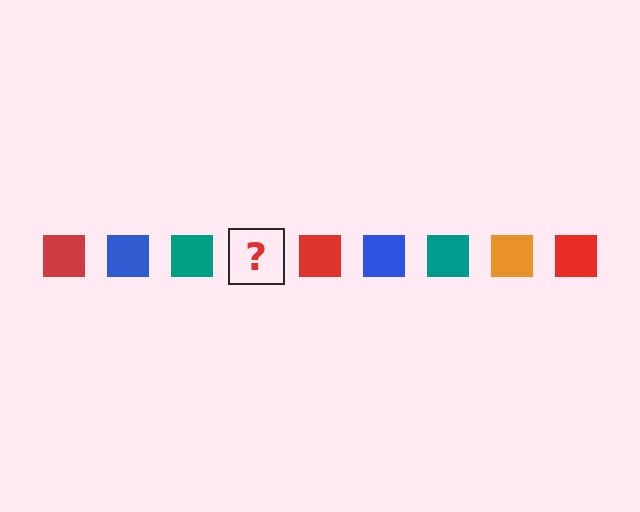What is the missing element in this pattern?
The missing element is an orange square.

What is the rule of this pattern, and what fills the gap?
The rule is that the pattern cycles through red, blue, teal, orange squares. The gap should be filled with an orange square.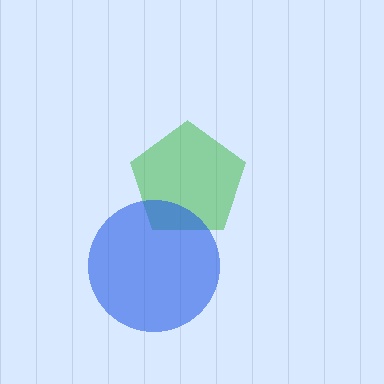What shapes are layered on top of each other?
The layered shapes are: a green pentagon, a blue circle.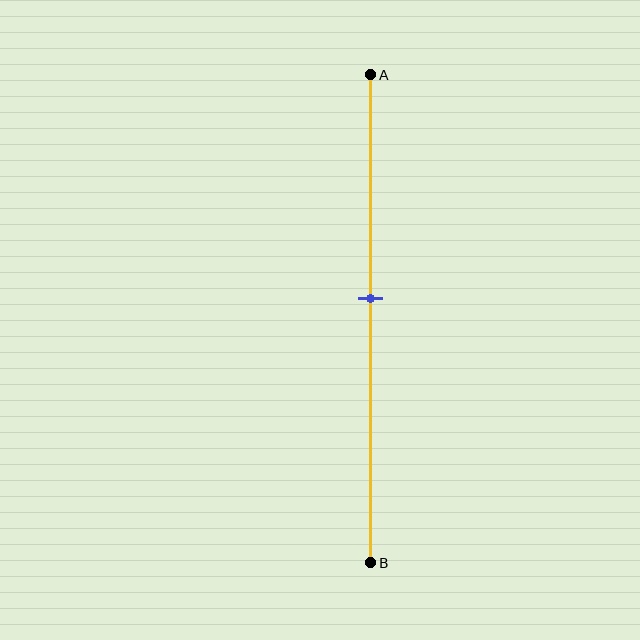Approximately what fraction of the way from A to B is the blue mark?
The blue mark is approximately 45% of the way from A to B.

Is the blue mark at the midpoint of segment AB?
No, the mark is at about 45% from A, not at the 50% midpoint.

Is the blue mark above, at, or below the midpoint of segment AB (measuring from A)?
The blue mark is above the midpoint of segment AB.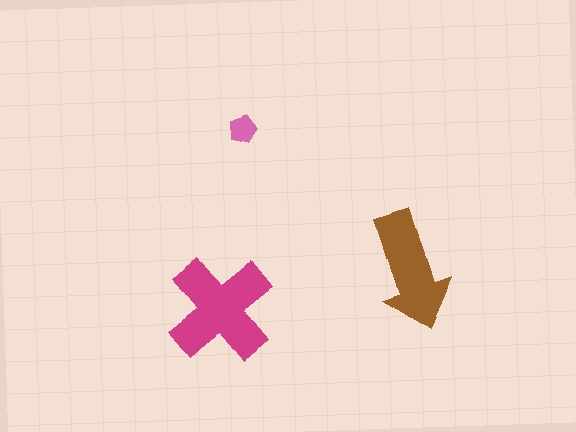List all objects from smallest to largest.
The pink pentagon, the brown arrow, the magenta cross.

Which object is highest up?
The pink pentagon is topmost.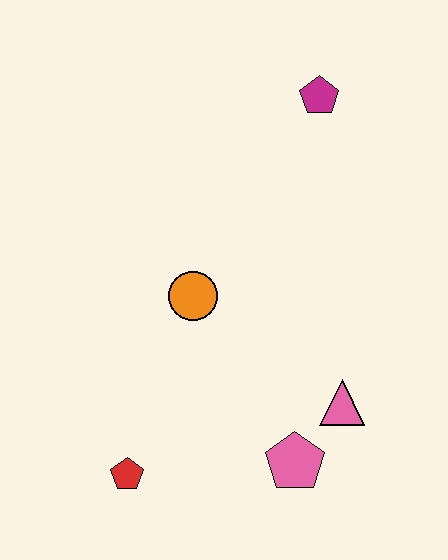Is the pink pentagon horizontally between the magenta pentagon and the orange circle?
Yes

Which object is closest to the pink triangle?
The pink pentagon is closest to the pink triangle.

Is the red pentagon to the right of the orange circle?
No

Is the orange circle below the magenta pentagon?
Yes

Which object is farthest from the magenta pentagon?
The red pentagon is farthest from the magenta pentagon.